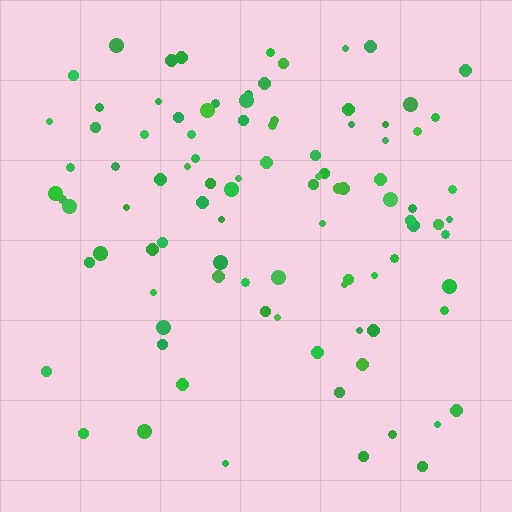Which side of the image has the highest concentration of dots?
The top.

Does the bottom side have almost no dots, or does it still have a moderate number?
Still a moderate number, just noticeably fewer than the top.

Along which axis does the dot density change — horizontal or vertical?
Vertical.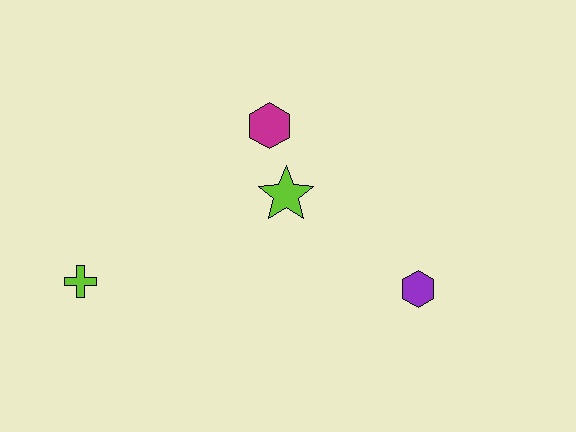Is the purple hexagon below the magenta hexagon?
Yes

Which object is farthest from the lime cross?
The purple hexagon is farthest from the lime cross.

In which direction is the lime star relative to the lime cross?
The lime star is to the right of the lime cross.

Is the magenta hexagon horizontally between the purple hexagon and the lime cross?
Yes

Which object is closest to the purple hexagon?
The lime star is closest to the purple hexagon.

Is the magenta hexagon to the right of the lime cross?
Yes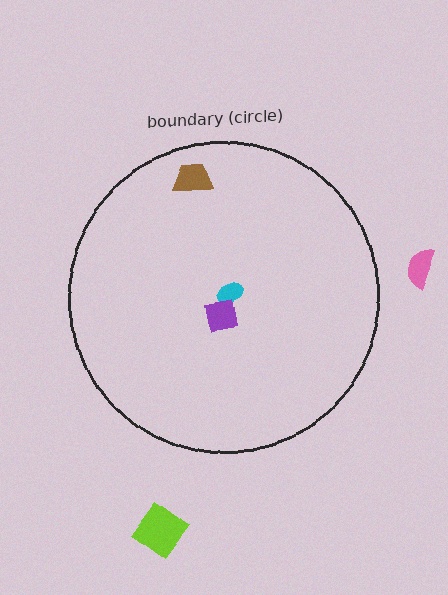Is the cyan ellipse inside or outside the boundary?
Inside.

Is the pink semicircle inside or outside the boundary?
Outside.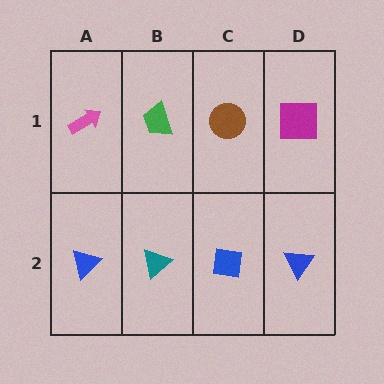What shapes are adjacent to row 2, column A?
A pink arrow (row 1, column A), a teal triangle (row 2, column B).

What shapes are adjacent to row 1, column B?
A teal triangle (row 2, column B), a pink arrow (row 1, column A), a brown circle (row 1, column C).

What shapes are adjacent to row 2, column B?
A green trapezoid (row 1, column B), a blue triangle (row 2, column A), a blue square (row 2, column C).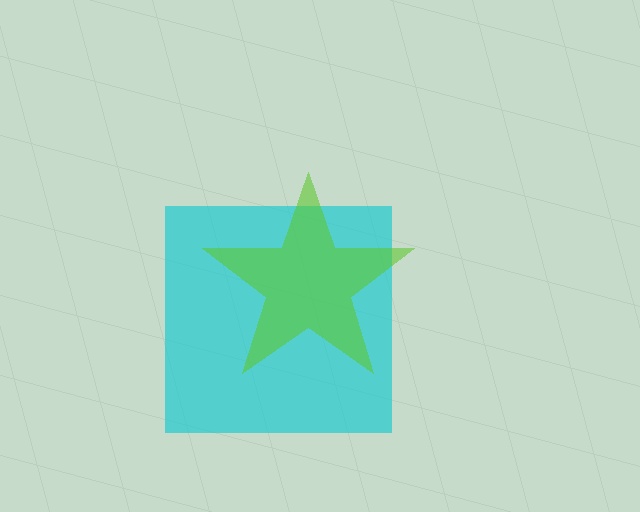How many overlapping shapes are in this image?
There are 2 overlapping shapes in the image.